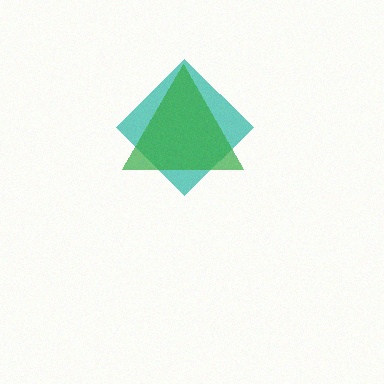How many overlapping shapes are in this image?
There are 2 overlapping shapes in the image.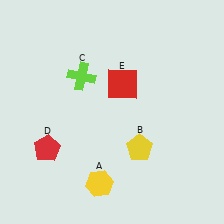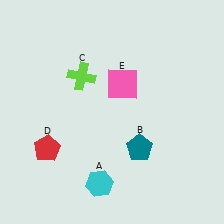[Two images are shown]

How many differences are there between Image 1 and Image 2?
There are 3 differences between the two images.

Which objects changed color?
A changed from yellow to cyan. B changed from yellow to teal. E changed from red to pink.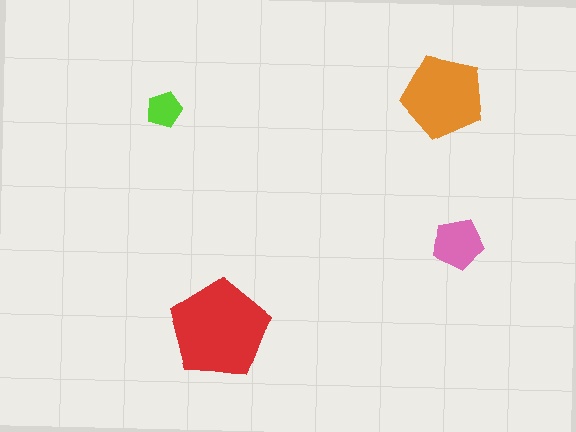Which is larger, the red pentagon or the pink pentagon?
The red one.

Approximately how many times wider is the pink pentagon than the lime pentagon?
About 1.5 times wider.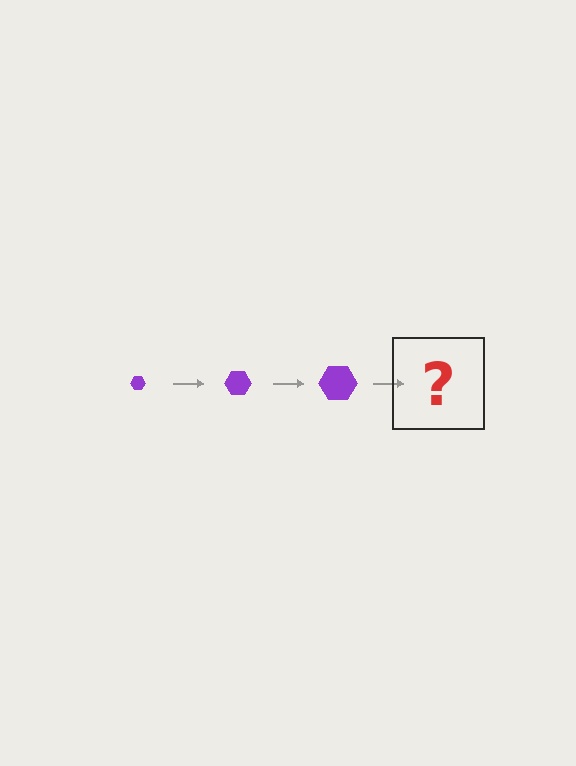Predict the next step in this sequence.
The next step is a purple hexagon, larger than the previous one.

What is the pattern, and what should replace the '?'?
The pattern is that the hexagon gets progressively larger each step. The '?' should be a purple hexagon, larger than the previous one.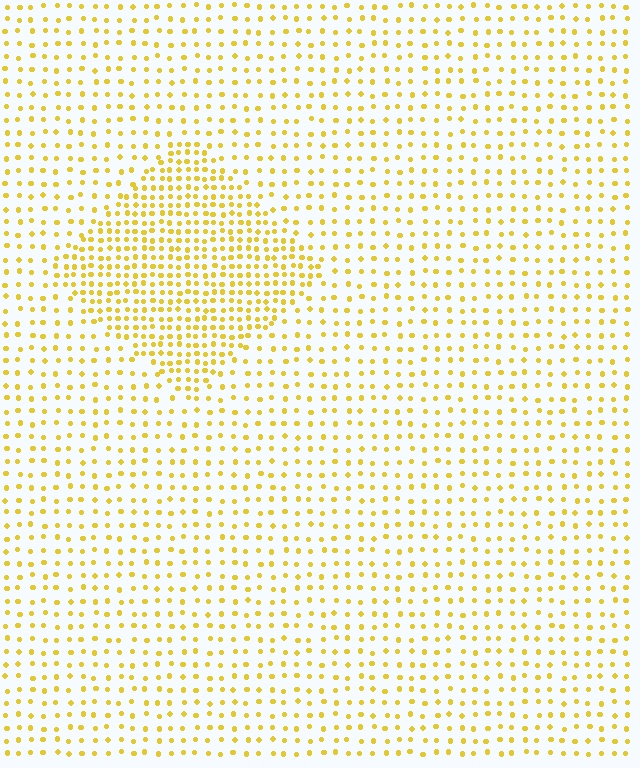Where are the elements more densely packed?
The elements are more densely packed inside the diamond boundary.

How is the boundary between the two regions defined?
The boundary is defined by a change in element density (approximately 2.1x ratio). All elements are the same color, size, and shape.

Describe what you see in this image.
The image contains small yellow elements arranged at two different densities. A diamond-shaped region is visible where the elements are more densely packed than the surrounding area.